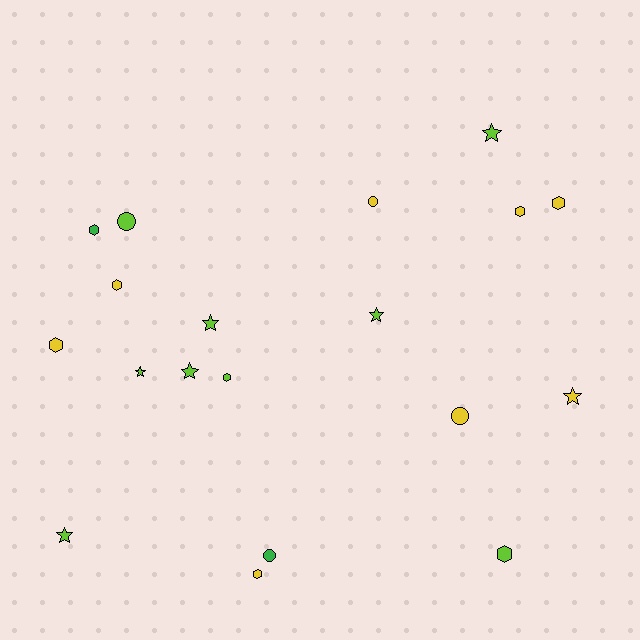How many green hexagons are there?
There is 1 green hexagon.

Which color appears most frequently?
Lime, with 9 objects.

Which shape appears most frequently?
Hexagon, with 8 objects.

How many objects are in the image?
There are 19 objects.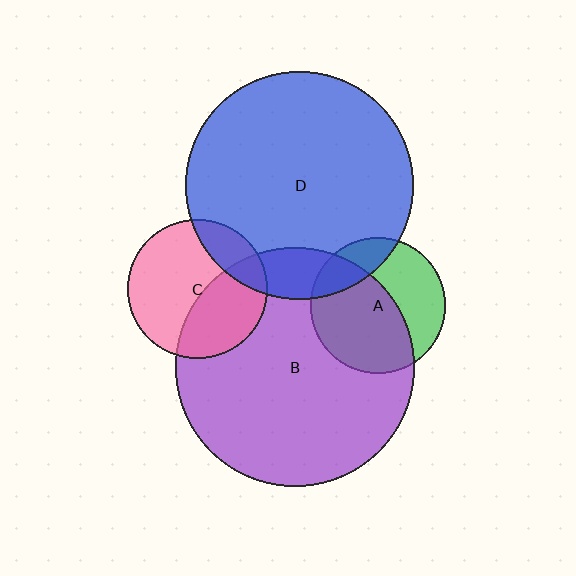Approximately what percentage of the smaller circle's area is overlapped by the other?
Approximately 15%.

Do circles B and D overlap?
Yes.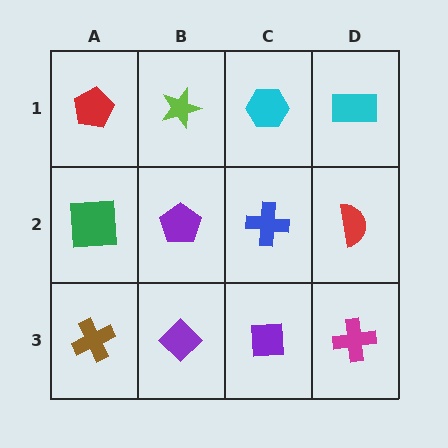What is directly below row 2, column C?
A purple square.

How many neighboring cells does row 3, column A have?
2.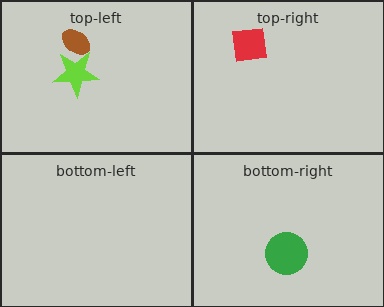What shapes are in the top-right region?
The red square.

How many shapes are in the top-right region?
1.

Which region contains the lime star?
The top-left region.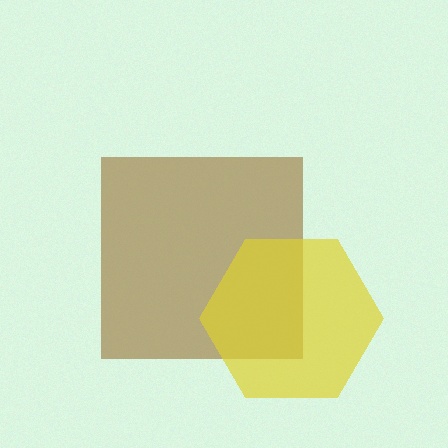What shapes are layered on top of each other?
The layered shapes are: a brown square, a yellow hexagon.